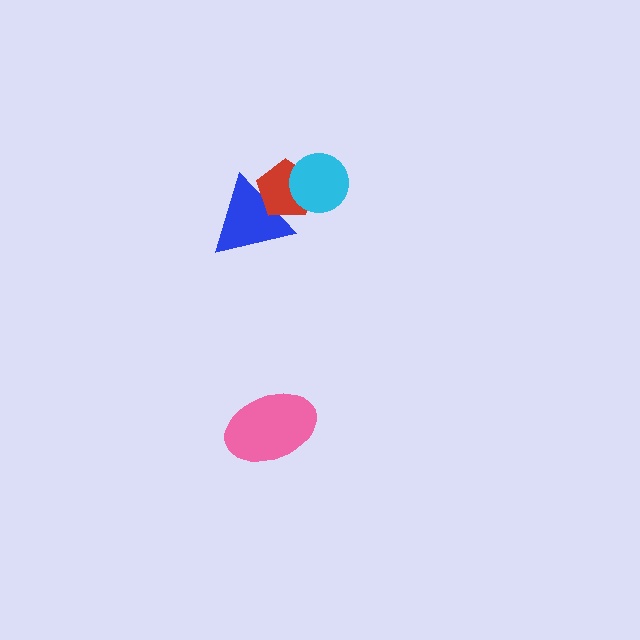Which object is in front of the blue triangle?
The red pentagon is in front of the blue triangle.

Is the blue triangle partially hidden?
Yes, it is partially covered by another shape.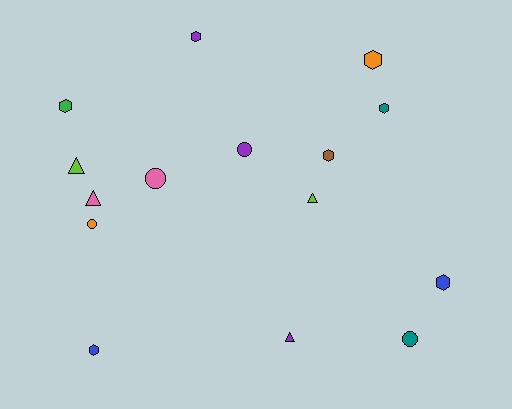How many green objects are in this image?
There is 1 green object.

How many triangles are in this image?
There are 4 triangles.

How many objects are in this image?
There are 15 objects.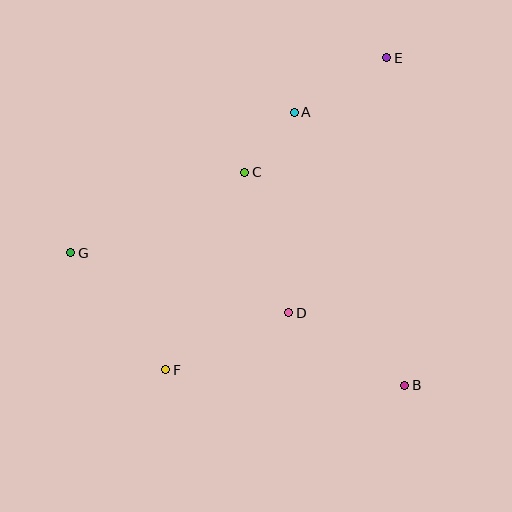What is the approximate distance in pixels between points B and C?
The distance between B and C is approximately 266 pixels.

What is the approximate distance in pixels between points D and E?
The distance between D and E is approximately 273 pixels.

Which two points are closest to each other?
Points A and C are closest to each other.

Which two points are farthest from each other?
Points E and F are farthest from each other.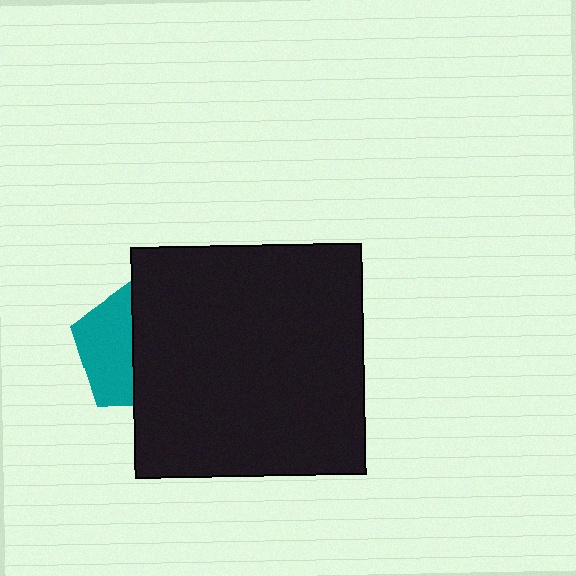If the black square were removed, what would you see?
You would see the complete teal pentagon.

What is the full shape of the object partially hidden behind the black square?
The partially hidden object is a teal pentagon.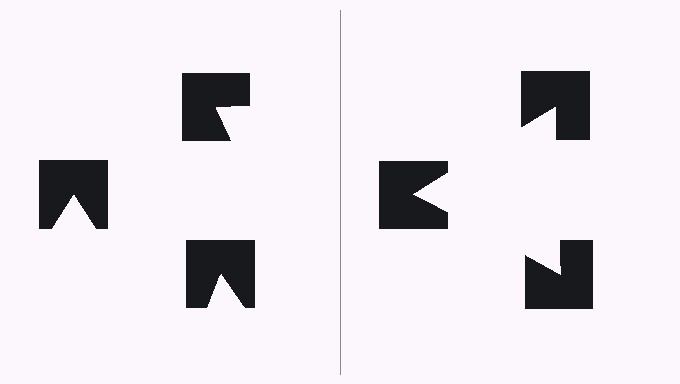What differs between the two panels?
The notched squares are positioned identically on both sides; only the wedge orientations differ. On the right they align to a triangle; on the left they are misaligned.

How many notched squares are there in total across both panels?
6 — 3 on each side.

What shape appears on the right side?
An illusory triangle.